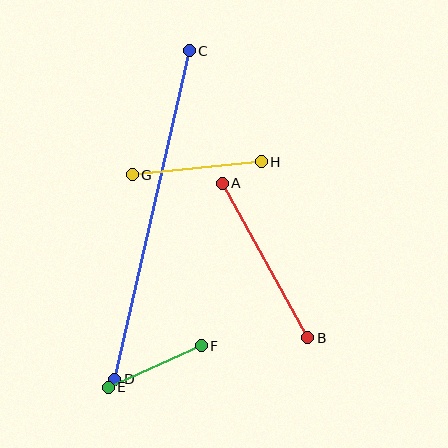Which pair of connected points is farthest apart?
Points C and D are farthest apart.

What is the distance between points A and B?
The distance is approximately 177 pixels.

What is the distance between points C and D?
The distance is approximately 337 pixels.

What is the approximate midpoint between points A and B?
The midpoint is at approximately (265, 260) pixels.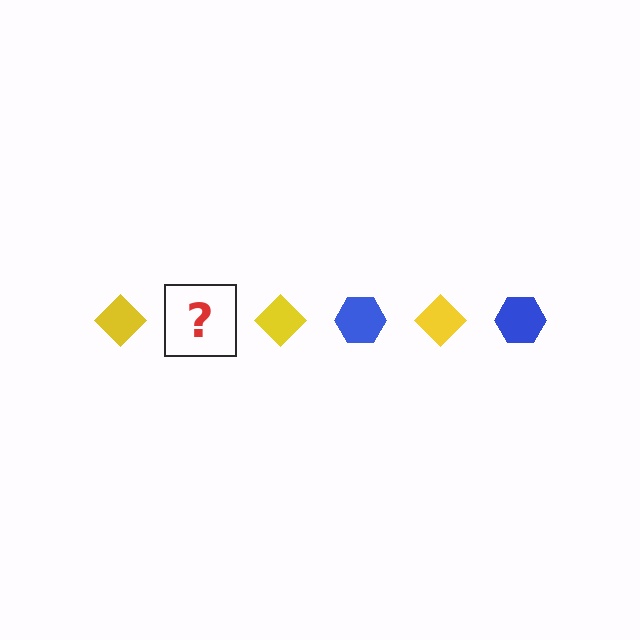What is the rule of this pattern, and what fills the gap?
The rule is that the pattern alternates between yellow diamond and blue hexagon. The gap should be filled with a blue hexagon.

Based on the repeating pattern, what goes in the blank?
The blank should be a blue hexagon.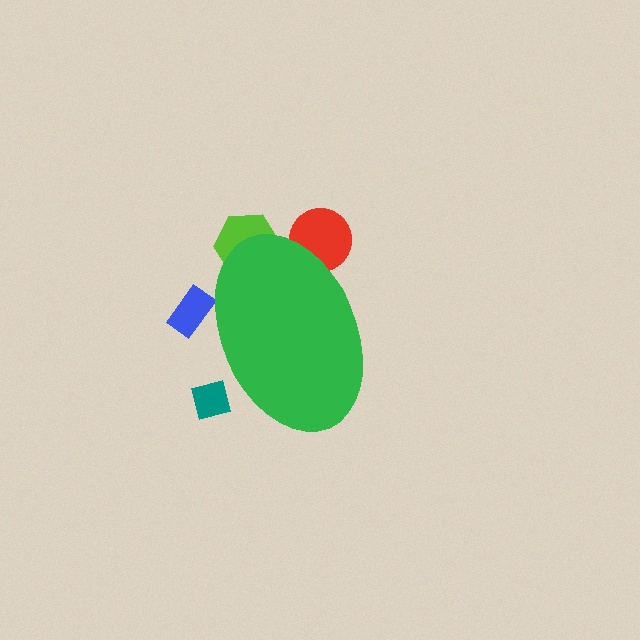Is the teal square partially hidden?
Yes, the teal square is partially hidden behind the green ellipse.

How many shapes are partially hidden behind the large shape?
4 shapes are partially hidden.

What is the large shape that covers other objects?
A green ellipse.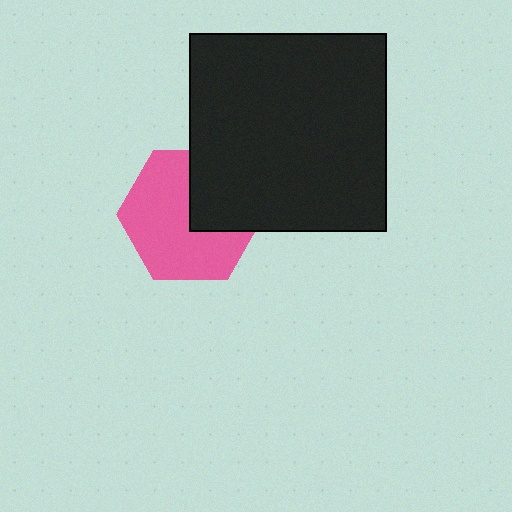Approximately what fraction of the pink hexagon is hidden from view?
Roughly 34% of the pink hexagon is hidden behind the black square.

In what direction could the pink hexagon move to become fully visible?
The pink hexagon could move toward the lower-left. That would shift it out from behind the black square entirely.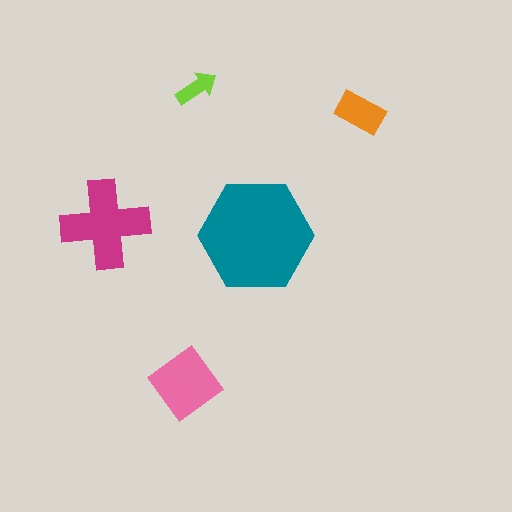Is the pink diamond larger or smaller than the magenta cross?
Smaller.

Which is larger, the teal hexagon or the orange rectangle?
The teal hexagon.